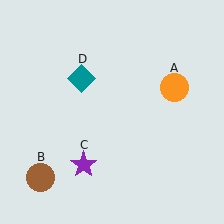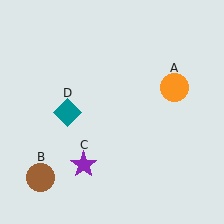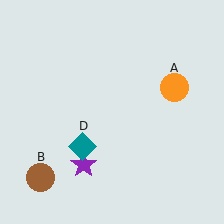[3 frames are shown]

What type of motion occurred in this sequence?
The teal diamond (object D) rotated counterclockwise around the center of the scene.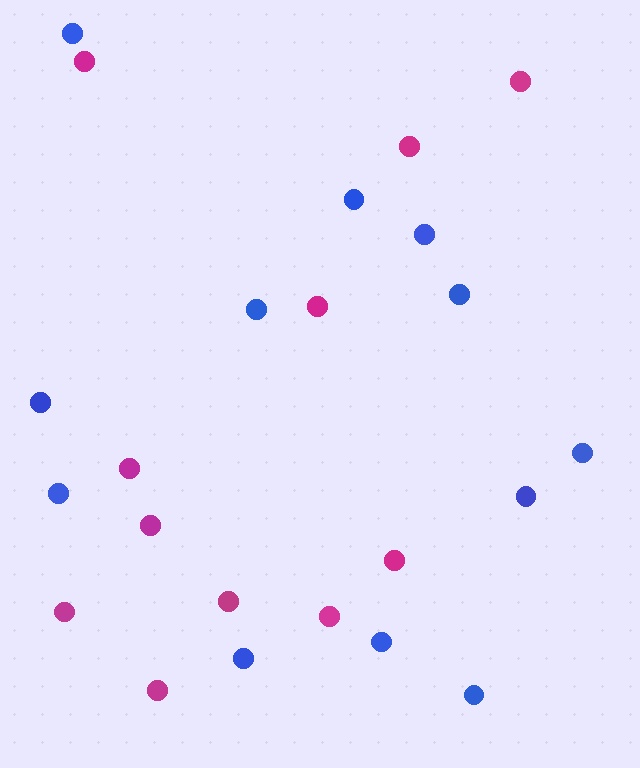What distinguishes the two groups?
There are 2 groups: one group of magenta circles (11) and one group of blue circles (12).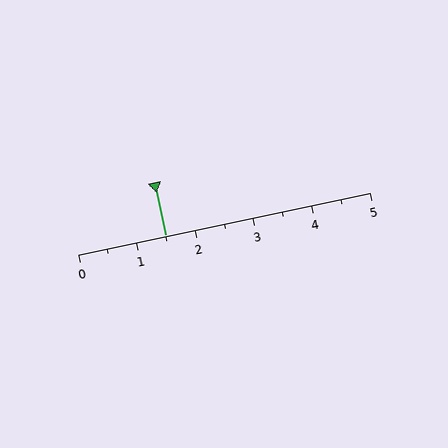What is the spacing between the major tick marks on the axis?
The major ticks are spaced 1 apart.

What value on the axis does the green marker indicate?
The marker indicates approximately 1.5.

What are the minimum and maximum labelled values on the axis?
The axis runs from 0 to 5.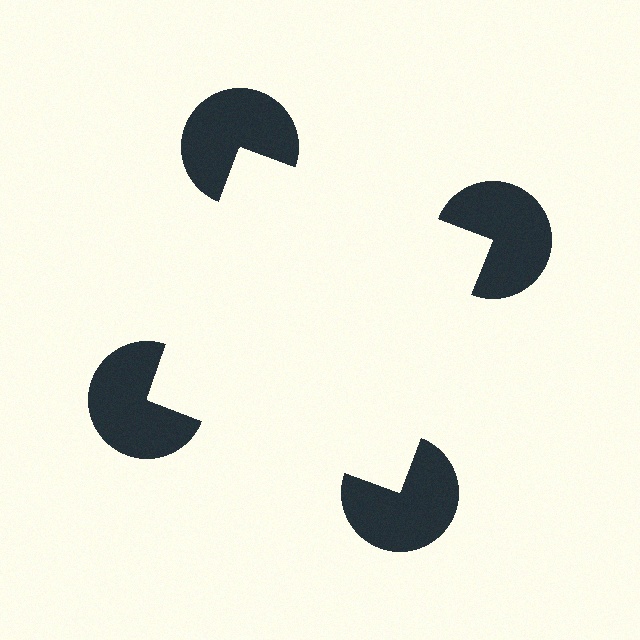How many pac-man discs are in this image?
There are 4 — one at each vertex of the illusory square.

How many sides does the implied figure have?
4 sides.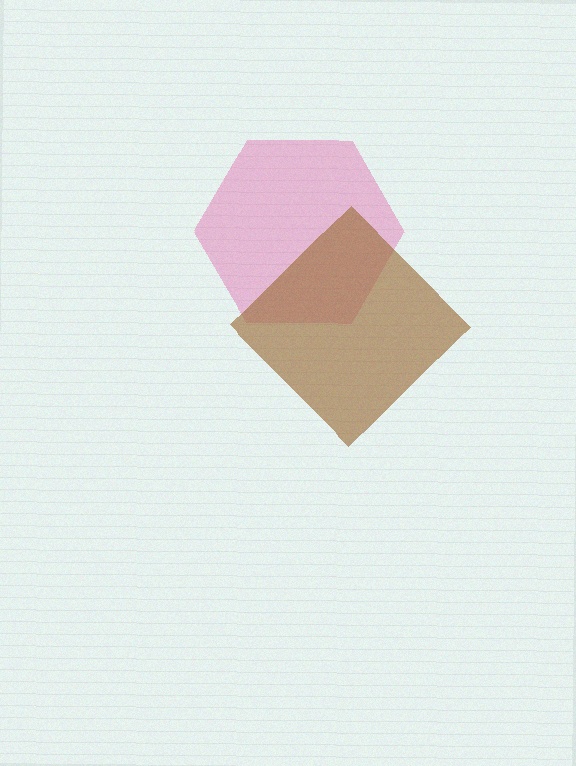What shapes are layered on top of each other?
The layered shapes are: a pink hexagon, a brown diamond.